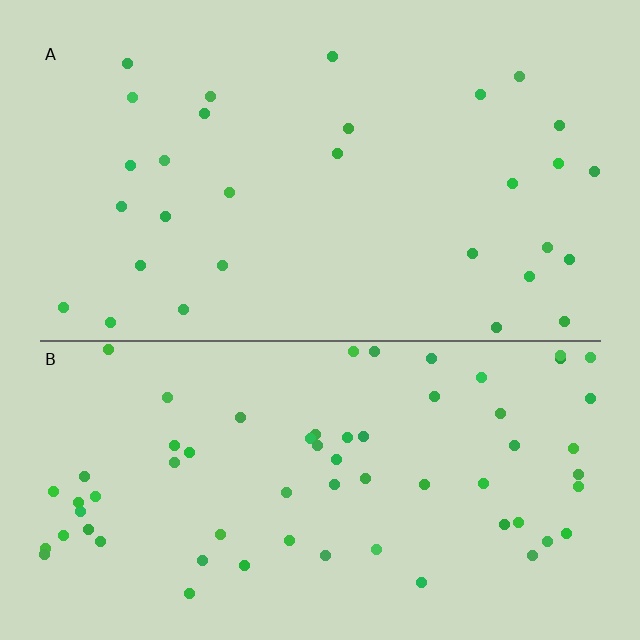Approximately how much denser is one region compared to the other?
Approximately 2.2× — region B over region A.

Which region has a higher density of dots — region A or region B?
B (the bottom).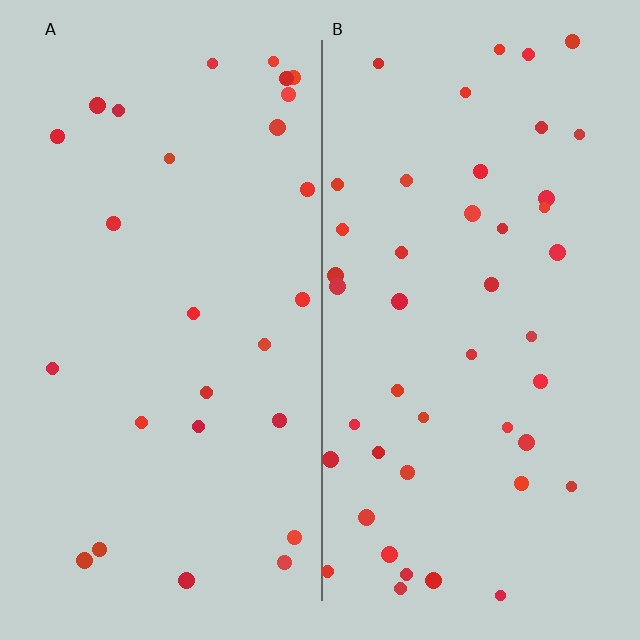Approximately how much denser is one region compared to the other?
Approximately 1.7× — region B over region A.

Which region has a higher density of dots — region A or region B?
B (the right).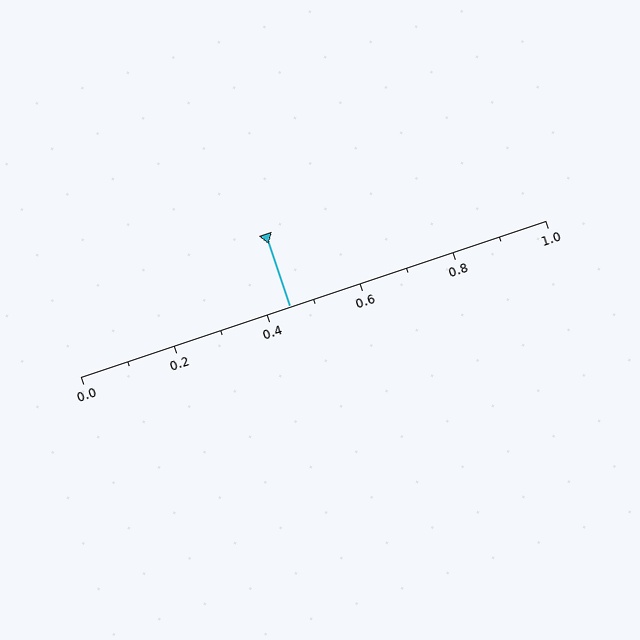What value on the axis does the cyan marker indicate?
The marker indicates approximately 0.45.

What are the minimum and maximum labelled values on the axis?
The axis runs from 0.0 to 1.0.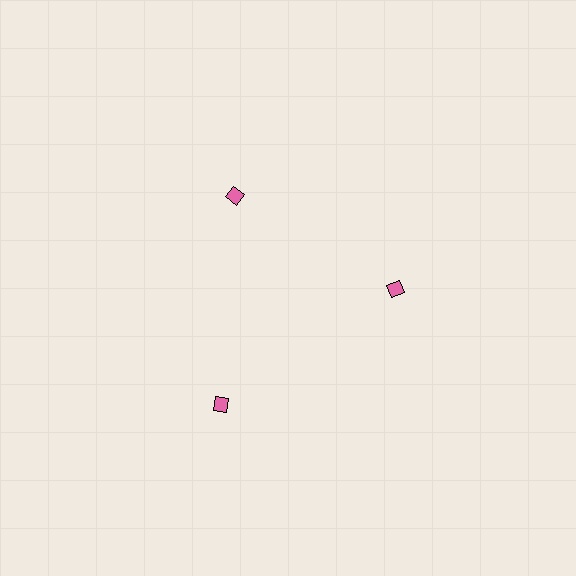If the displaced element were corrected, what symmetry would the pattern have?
It would have 3-fold rotational symmetry — the pattern would map onto itself every 120 degrees.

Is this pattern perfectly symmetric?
No. The 3 pink diamonds are arranged in a ring, but one element near the 7 o'clock position is pushed outward from the center, breaking the 3-fold rotational symmetry.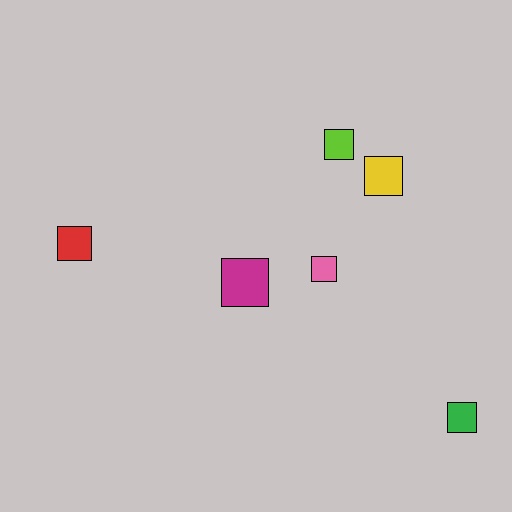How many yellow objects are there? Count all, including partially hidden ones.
There is 1 yellow object.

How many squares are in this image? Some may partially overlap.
There are 6 squares.